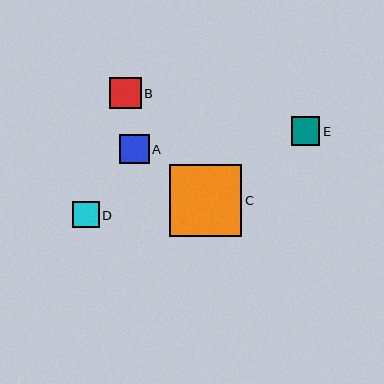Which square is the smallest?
Square D is the smallest with a size of approximately 27 pixels.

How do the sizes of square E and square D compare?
Square E and square D are approximately the same size.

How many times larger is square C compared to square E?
Square C is approximately 2.5 times the size of square E.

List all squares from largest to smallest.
From largest to smallest: C, B, A, E, D.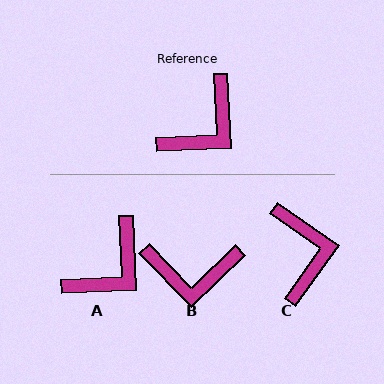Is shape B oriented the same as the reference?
No, it is off by about 49 degrees.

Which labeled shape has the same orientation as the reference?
A.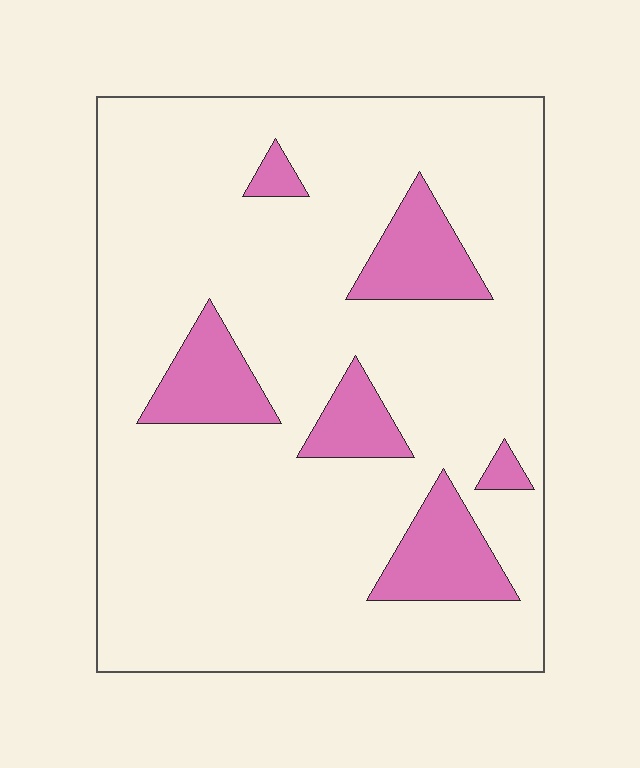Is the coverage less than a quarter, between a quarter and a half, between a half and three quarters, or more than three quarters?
Less than a quarter.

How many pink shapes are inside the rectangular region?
6.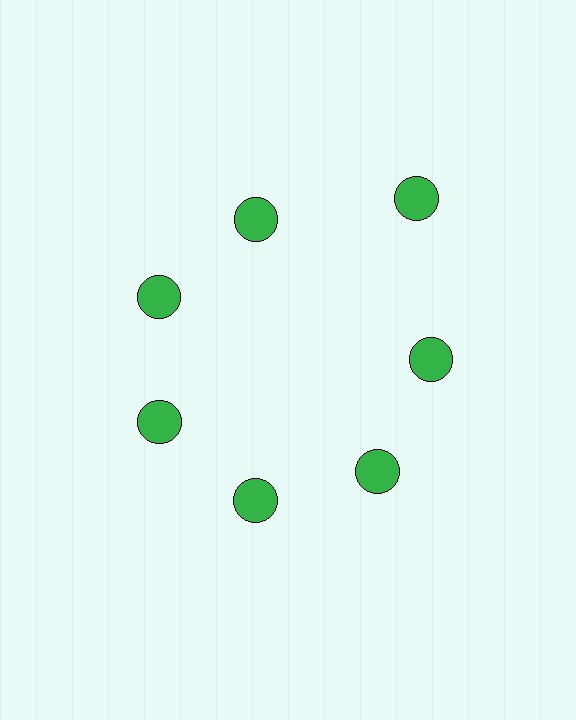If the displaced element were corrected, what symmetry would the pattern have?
It would have 7-fold rotational symmetry — the pattern would map onto itself every 51 degrees.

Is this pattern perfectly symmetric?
No. The 7 green circles are arranged in a ring, but one element near the 1 o'clock position is pushed outward from the center, breaking the 7-fold rotational symmetry.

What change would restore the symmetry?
The symmetry would be restored by moving it inward, back onto the ring so that all 7 circles sit at equal angles and equal distance from the center.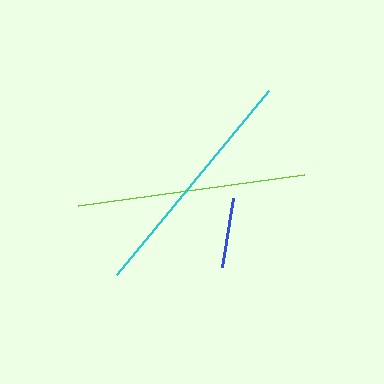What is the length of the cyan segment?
The cyan segment is approximately 238 pixels long.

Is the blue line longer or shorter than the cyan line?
The cyan line is longer than the blue line.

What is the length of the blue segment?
The blue segment is approximately 70 pixels long.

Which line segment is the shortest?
The blue line is the shortest at approximately 70 pixels.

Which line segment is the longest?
The cyan line is the longest at approximately 238 pixels.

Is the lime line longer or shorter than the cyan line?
The cyan line is longer than the lime line.